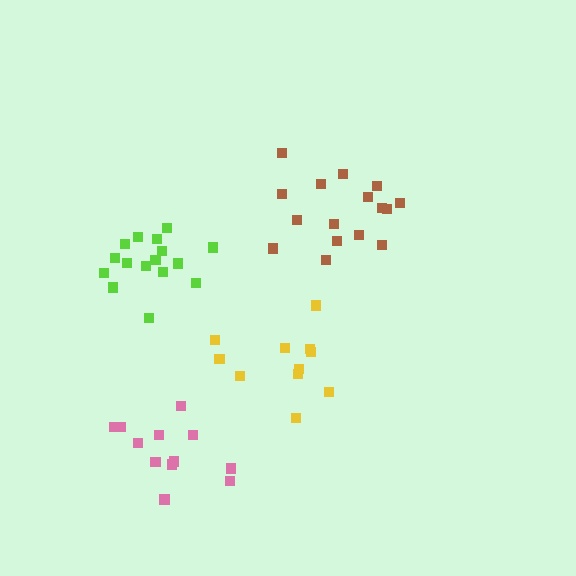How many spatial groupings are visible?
There are 4 spatial groupings.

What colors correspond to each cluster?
The clusters are colored: brown, lime, pink, yellow.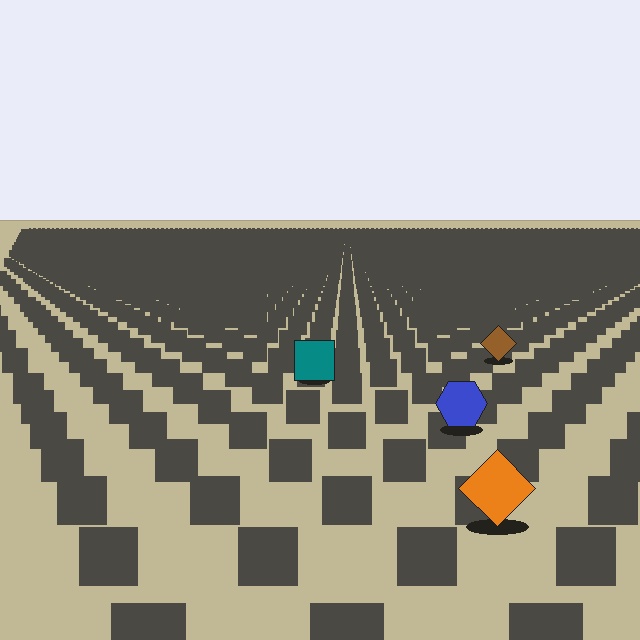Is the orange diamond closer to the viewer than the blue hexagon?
Yes. The orange diamond is closer — you can tell from the texture gradient: the ground texture is coarser near it.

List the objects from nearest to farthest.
From nearest to farthest: the orange diamond, the blue hexagon, the teal square, the brown diamond.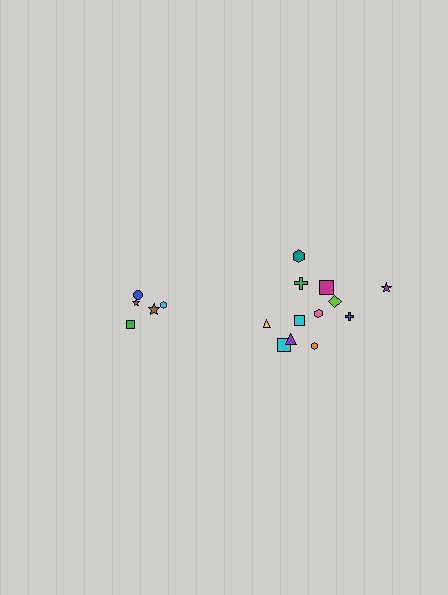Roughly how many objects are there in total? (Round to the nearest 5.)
Roughly 15 objects in total.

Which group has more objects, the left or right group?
The right group.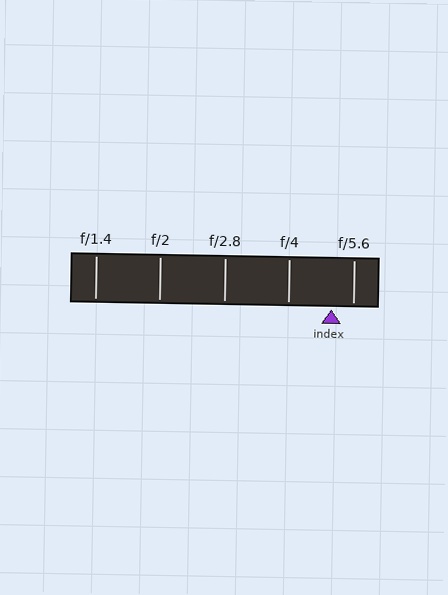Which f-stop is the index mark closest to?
The index mark is closest to f/5.6.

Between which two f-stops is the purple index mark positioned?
The index mark is between f/4 and f/5.6.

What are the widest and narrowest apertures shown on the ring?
The widest aperture shown is f/1.4 and the narrowest is f/5.6.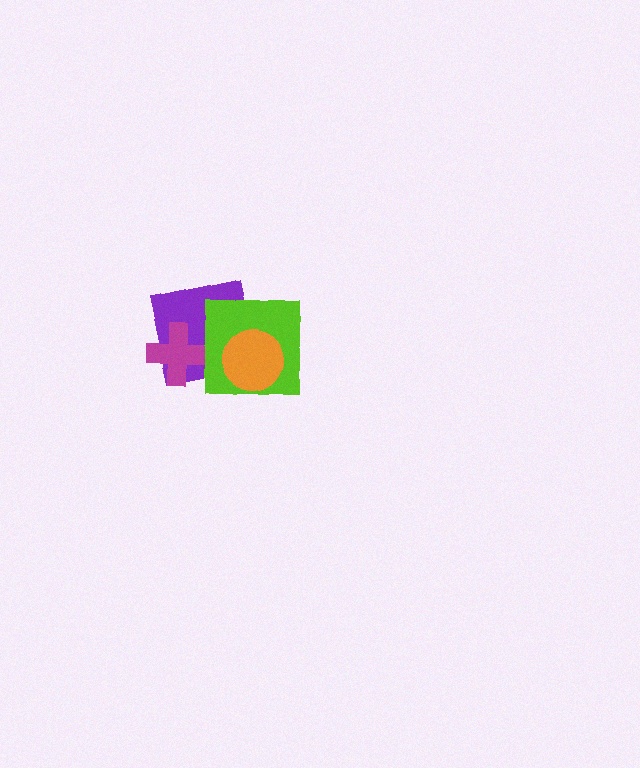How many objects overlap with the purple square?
3 objects overlap with the purple square.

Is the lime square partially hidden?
Yes, it is partially covered by another shape.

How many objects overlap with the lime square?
2 objects overlap with the lime square.